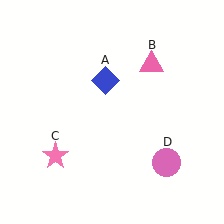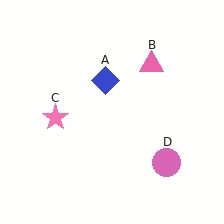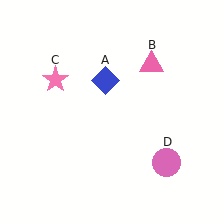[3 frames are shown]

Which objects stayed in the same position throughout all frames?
Blue diamond (object A) and pink triangle (object B) and pink circle (object D) remained stationary.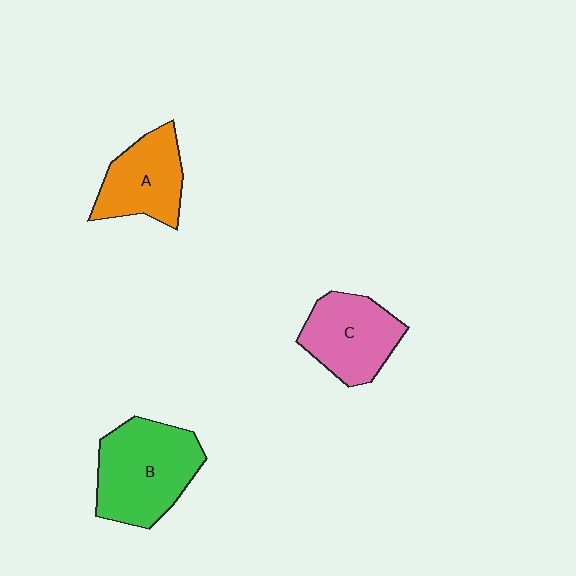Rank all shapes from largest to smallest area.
From largest to smallest: B (green), C (pink), A (orange).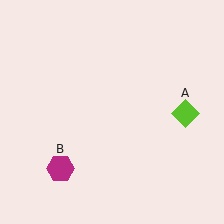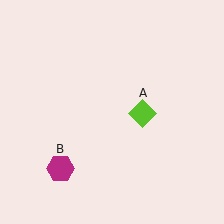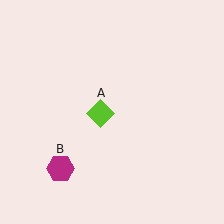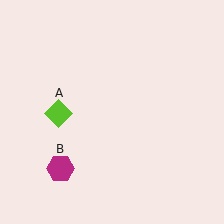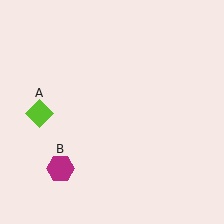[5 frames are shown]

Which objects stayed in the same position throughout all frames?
Magenta hexagon (object B) remained stationary.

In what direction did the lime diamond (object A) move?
The lime diamond (object A) moved left.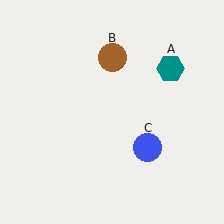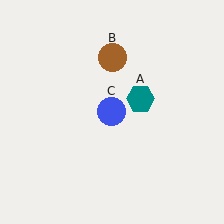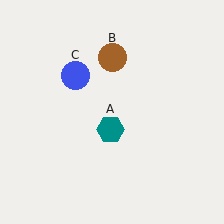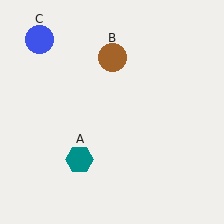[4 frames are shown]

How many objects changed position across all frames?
2 objects changed position: teal hexagon (object A), blue circle (object C).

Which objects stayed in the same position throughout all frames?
Brown circle (object B) remained stationary.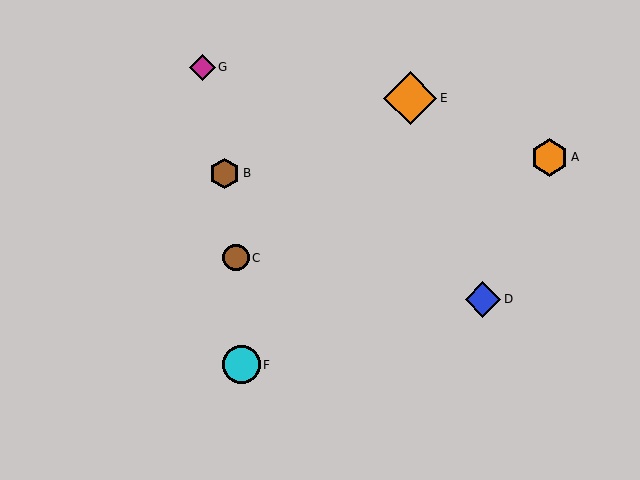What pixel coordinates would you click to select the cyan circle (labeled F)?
Click at (241, 365) to select the cyan circle F.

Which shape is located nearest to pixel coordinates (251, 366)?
The cyan circle (labeled F) at (241, 365) is nearest to that location.